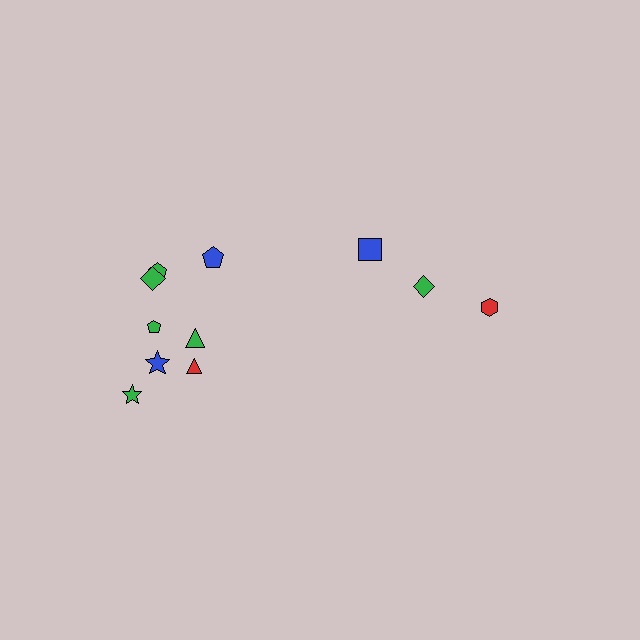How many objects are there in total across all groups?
There are 11 objects.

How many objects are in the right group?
There are 3 objects.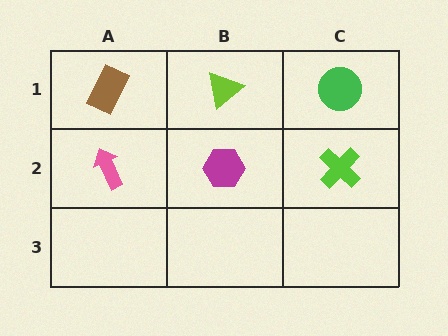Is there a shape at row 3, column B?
No, that cell is empty.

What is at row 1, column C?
A green circle.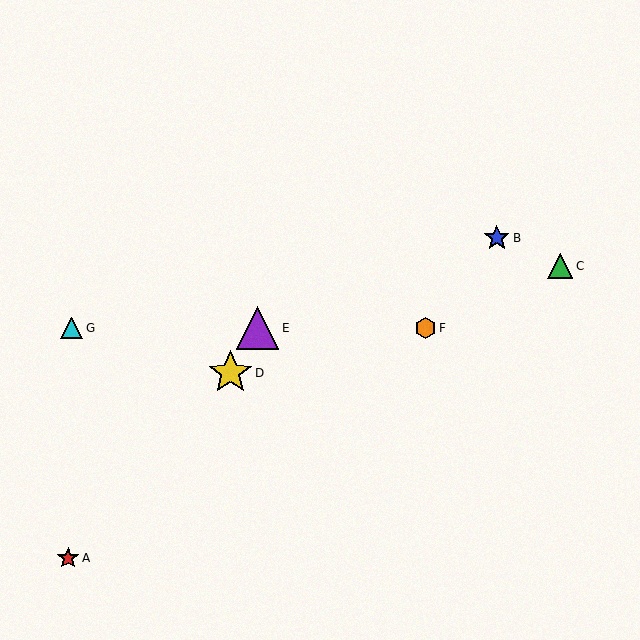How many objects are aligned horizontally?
3 objects (E, F, G) are aligned horizontally.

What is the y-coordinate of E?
Object E is at y≈328.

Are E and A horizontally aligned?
No, E is at y≈328 and A is at y≈558.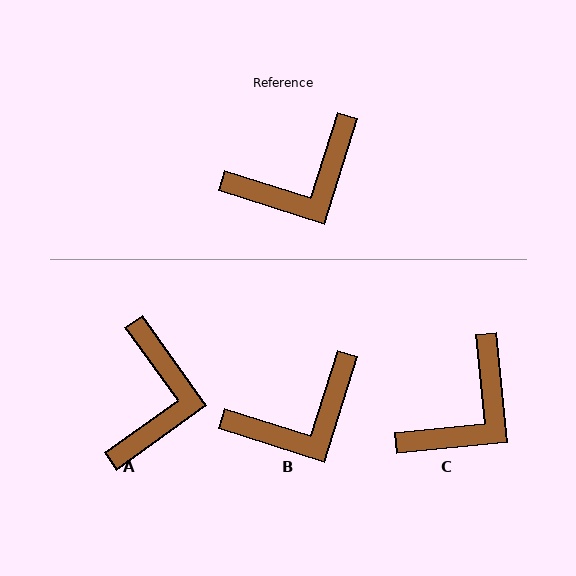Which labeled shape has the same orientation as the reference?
B.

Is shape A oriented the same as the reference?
No, it is off by about 53 degrees.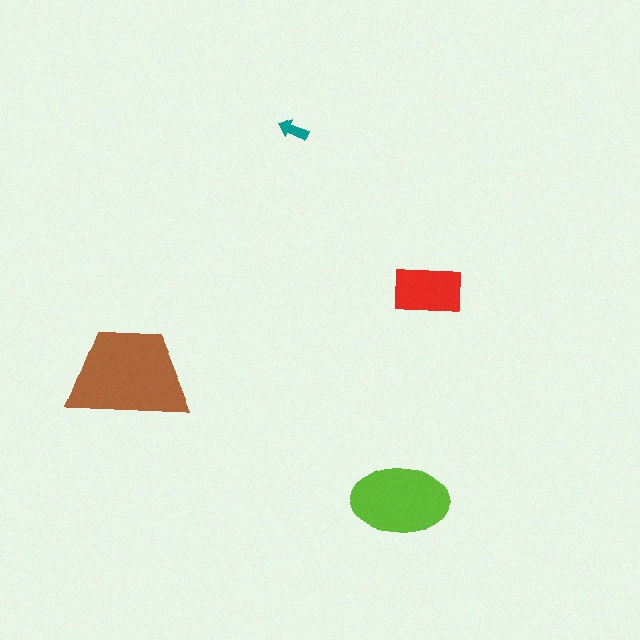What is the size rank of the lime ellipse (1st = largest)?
2nd.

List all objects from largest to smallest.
The brown trapezoid, the lime ellipse, the red rectangle, the teal arrow.